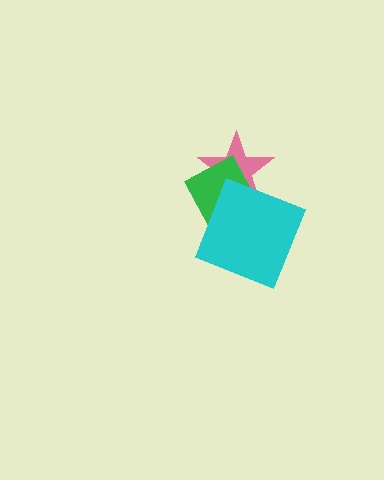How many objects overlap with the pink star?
2 objects overlap with the pink star.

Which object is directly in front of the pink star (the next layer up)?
The green square is directly in front of the pink star.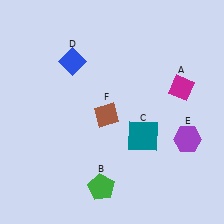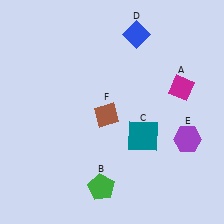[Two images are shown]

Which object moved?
The blue diamond (D) moved right.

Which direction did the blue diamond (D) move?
The blue diamond (D) moved right.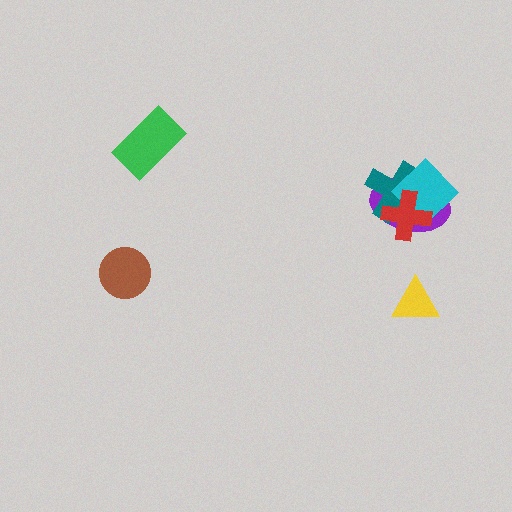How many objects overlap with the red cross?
3 objects overlap with the red cross.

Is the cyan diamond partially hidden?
Yes, it is partially covered by another shape.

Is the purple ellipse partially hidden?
Yes, it is partially covered by another shape.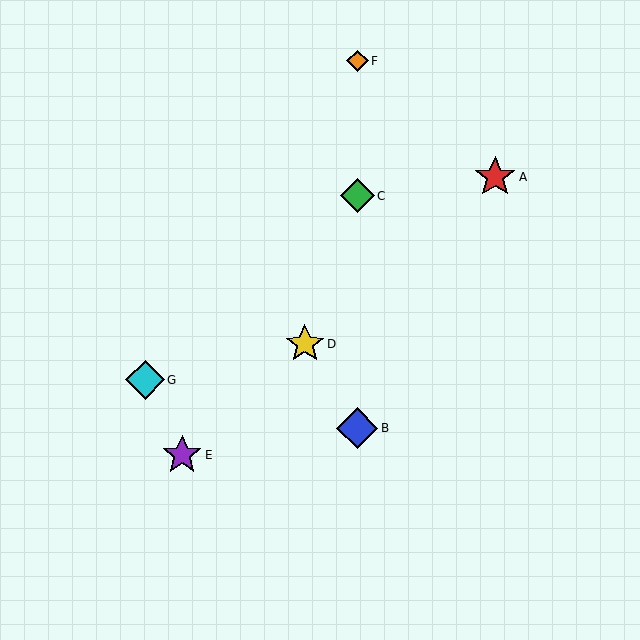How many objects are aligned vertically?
3 objects (B, C, F) are aligned vertically.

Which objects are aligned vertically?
Objects B, C, F are aligned vertically.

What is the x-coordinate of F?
Object F is at x≈357.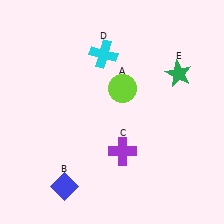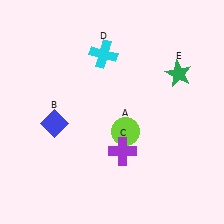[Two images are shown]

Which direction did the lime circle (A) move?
The lime circle (A) moved down.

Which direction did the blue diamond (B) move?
The blue diamond (B) moved up.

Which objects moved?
The objects that moved are: the lime circle (A), the blue diamond (B).